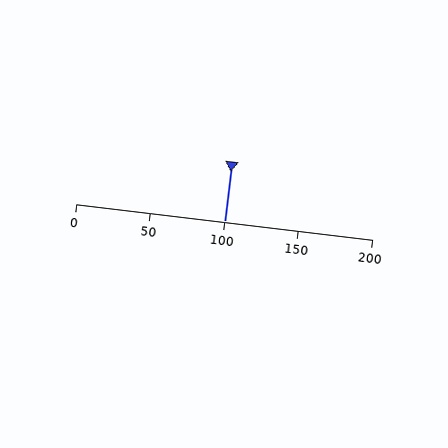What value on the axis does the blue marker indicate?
The marker indicates approximately 100.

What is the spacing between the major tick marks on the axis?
The major ticks are spaced 50 apart.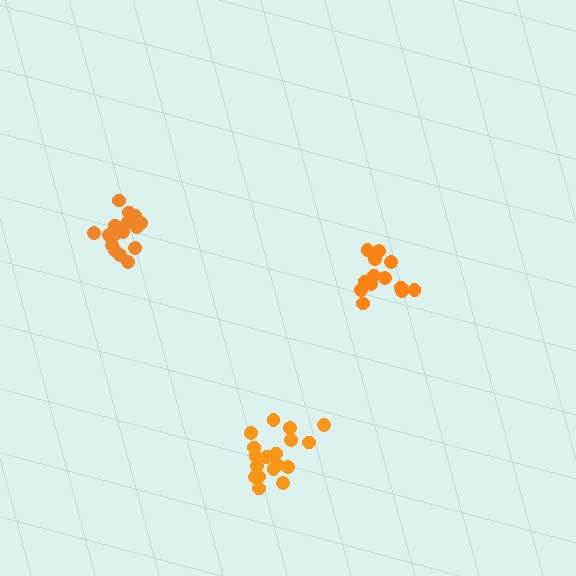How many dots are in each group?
Group 1: 16 dots, Group 2: 13 dots, Group 3: 18 dots (47 total).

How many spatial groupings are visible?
There are 3 spatial groupings.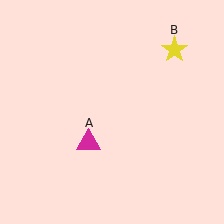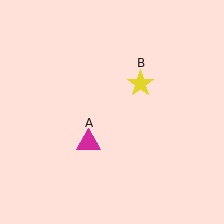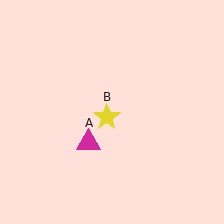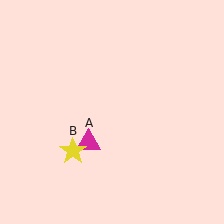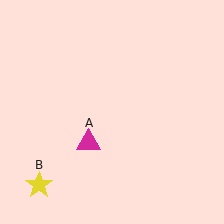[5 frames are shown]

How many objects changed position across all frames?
1 object changed position: yellow star (object B).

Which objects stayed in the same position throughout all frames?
Magenta triangle (object A) remained stationary.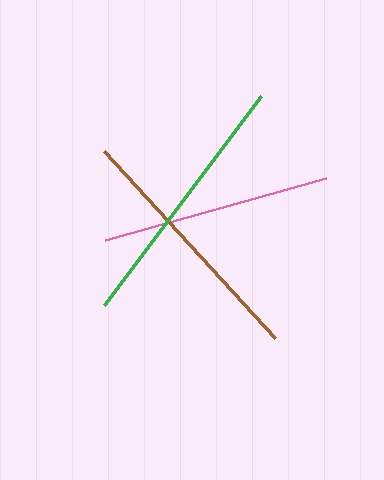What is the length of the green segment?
The green segment is approximately 262 pixels long.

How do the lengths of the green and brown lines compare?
The green and brown lines are approximately the same length.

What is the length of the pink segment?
The pink segment is approximately 230 pixels long.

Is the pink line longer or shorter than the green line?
The green line is longer than the pink line.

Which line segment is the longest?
The green line is the longest at approximately 262 pixels.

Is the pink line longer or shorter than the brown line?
The brown line is longer than the pink line.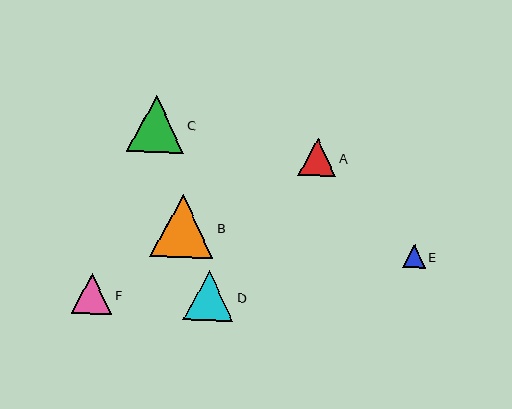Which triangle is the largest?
Triangle B is the largest with a size of approximately 63 pixels.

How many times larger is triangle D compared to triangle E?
Triangle D is approximately 2.2 times the size of triangle E.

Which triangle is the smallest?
Triangle E is the smallest with a size of approximately 23 pixels.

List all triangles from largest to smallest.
From largest to smallest: B, C, D, F, A, E.